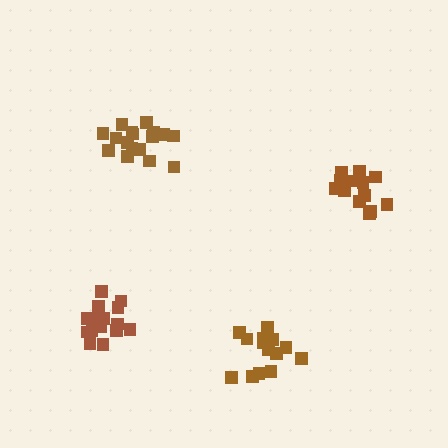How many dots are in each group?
Group 1: 15 dots, Group 2: 15 dots, Group 3: 13 dots, Group 4: 17 dots (60 total).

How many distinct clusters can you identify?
There are 4 distinct clusters.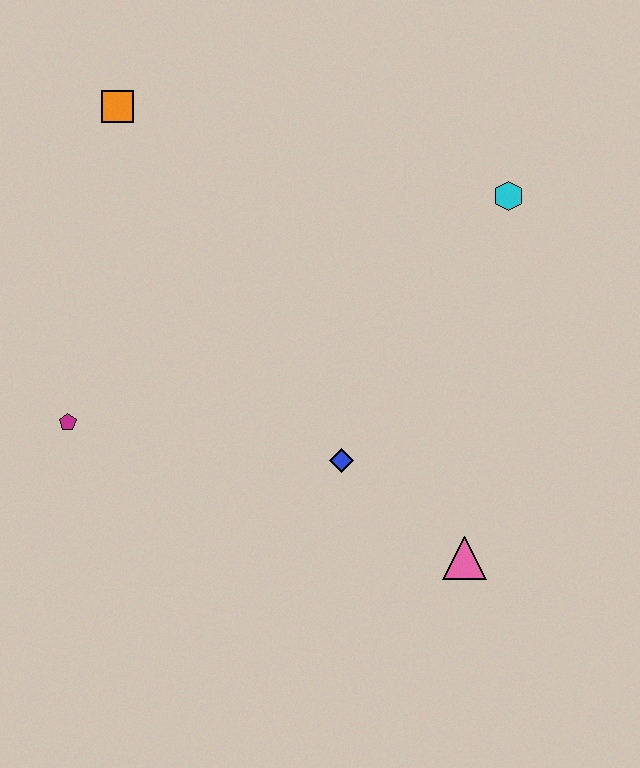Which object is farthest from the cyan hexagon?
The magenta pentagon is farthest from the cyan hexagon.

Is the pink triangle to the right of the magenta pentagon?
Yes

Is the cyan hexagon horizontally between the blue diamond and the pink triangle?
No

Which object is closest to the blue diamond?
The pink triangle is closest to the blue diamond.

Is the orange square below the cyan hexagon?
No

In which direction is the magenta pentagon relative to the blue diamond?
The magenta pentagon is to the left of the blue diamond.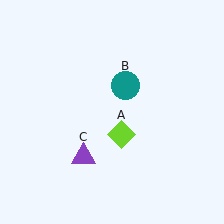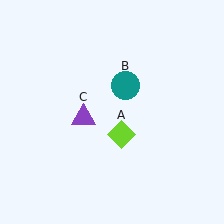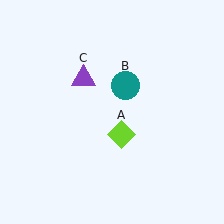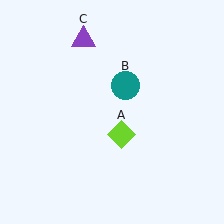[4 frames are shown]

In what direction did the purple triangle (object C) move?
The purple triangle (object C) moved up.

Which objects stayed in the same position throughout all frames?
Lime diamond (object A) and teal circle (object B) remained stationary.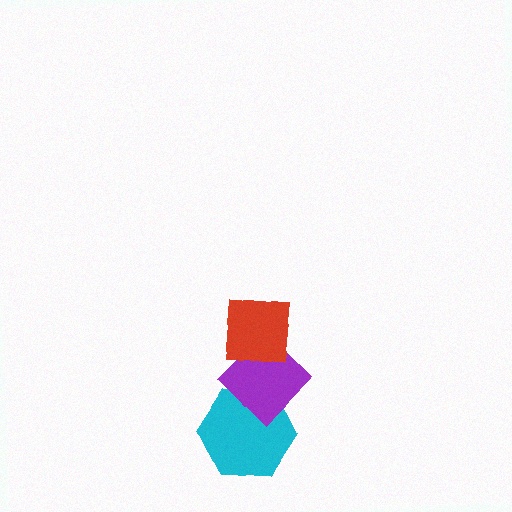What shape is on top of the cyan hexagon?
The purple diamond is on top of the cyan hexagon.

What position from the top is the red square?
The red square is 1st from the top.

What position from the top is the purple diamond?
The purple diamond is 2nd from the top.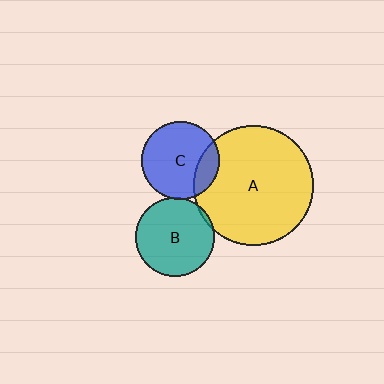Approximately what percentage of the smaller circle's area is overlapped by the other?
Approximately 5%.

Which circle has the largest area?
Circle A (yellow).